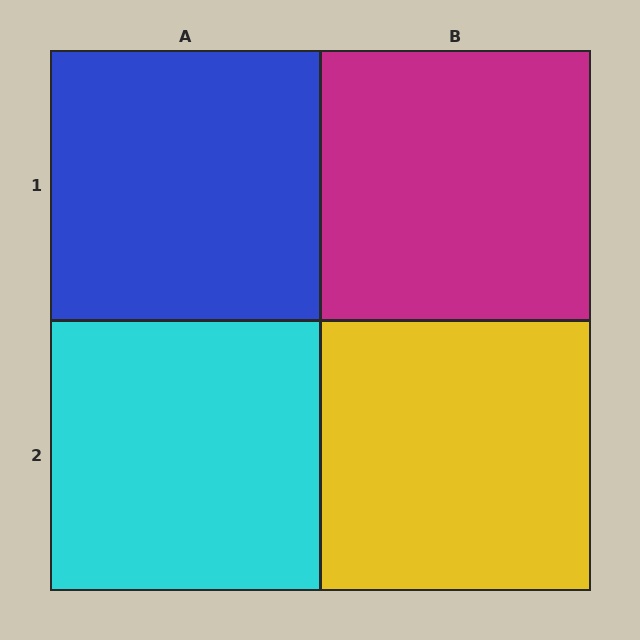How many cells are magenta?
1 cell is magenta.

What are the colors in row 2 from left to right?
Cyan, yellow.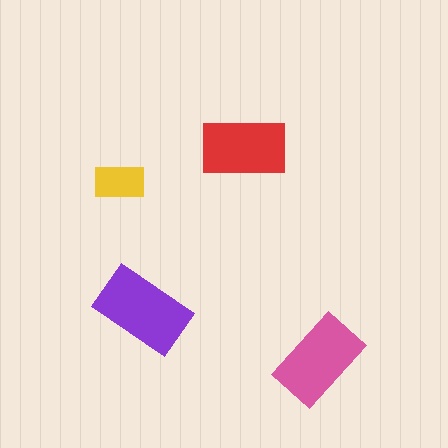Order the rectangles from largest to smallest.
the purple one, the pink one, the red one, the yellow one.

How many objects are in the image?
There are 4 objects in the image.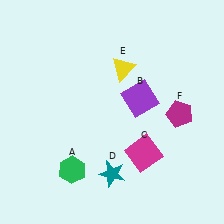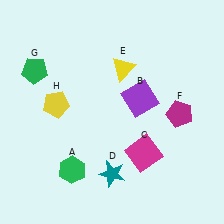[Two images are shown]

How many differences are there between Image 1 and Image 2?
There are 2 differences between the two images.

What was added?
A green pentagon (G), a yellow pentagon (H) were added in Image 2.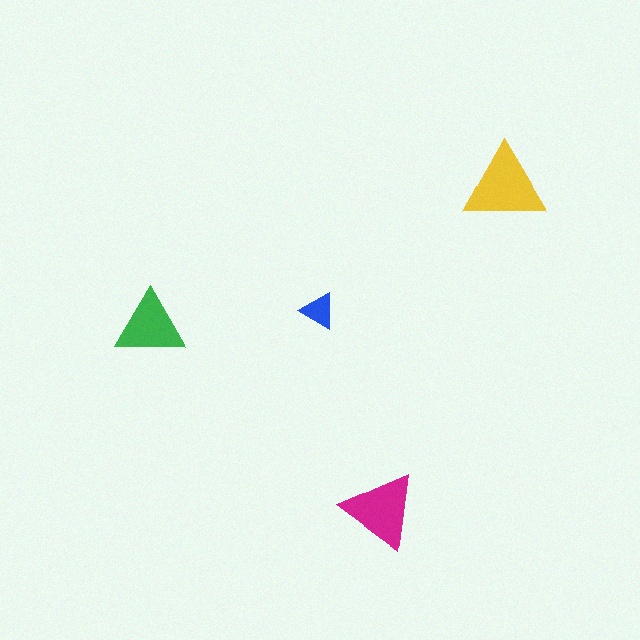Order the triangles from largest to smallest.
the yellow one, the magenta one, the green one, the blue one.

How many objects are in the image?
There are 4 objects in the image.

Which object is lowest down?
The magenta triangle is bottommost.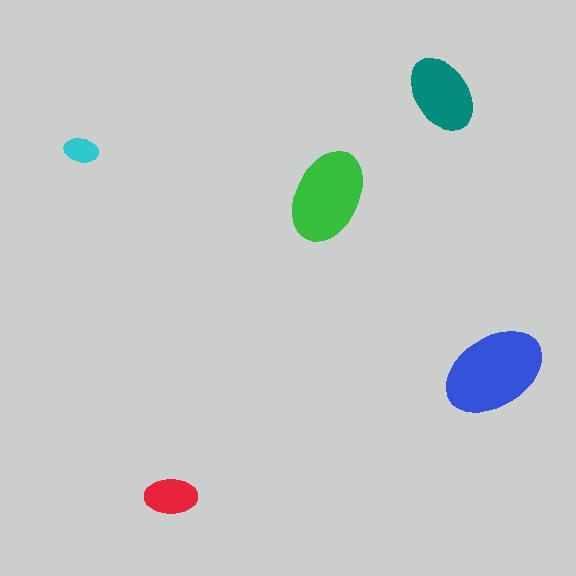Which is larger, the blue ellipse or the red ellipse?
The blue one.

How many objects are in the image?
There are 5 objects in the image.